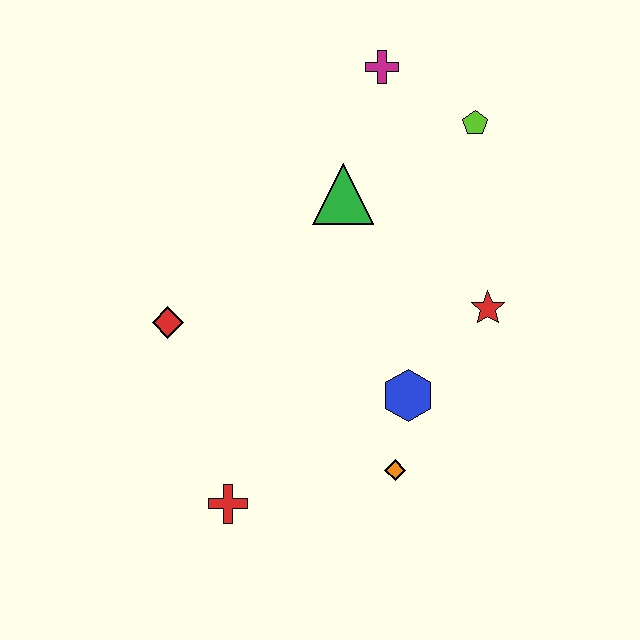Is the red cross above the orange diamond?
No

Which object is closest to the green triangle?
The magenta cross is closest to the green triangle.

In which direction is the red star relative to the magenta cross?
The red star is below the magenta cross.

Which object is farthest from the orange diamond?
The magenta cross is farthest from the orange diamond.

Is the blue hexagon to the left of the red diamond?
No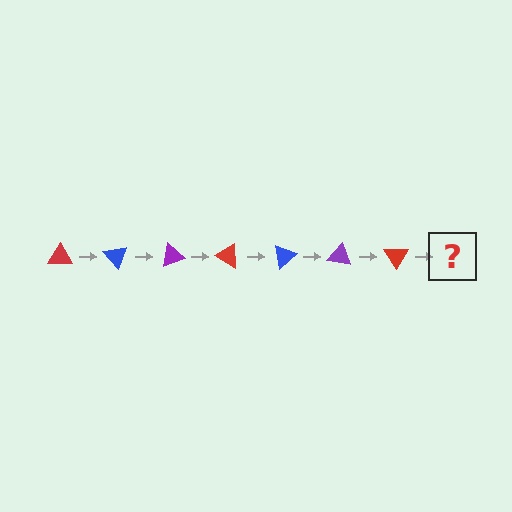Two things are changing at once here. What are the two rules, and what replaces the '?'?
The two rules are that it rotates 50 degrees each step and the color cycles through red, blue, and purple. The '?' should be a blue triangle, rotated 350 degrees from the start.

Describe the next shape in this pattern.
It should be a blue triangle, rotated 350 degrees from the start.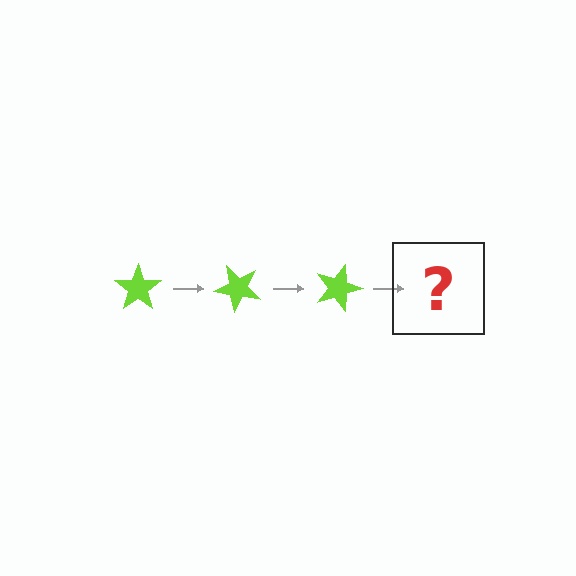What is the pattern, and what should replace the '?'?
The pattern is that the star rotates 45 degrees each step. The '?' should be a lime star rotated 135 degrees.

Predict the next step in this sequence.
The next step is a lime star rotated 135 degrees.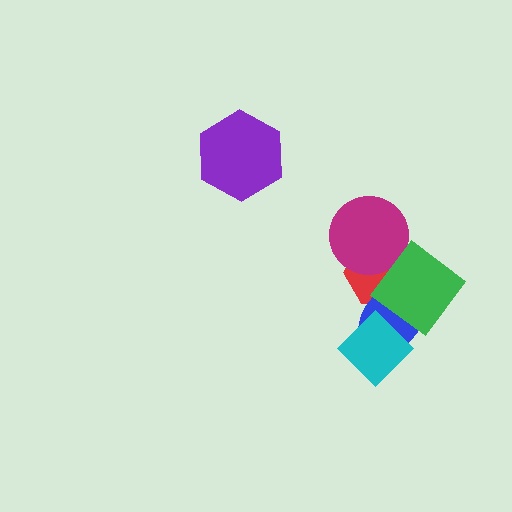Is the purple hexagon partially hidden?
No, no other shape covers it.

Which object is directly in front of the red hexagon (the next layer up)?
The blue ellipse is directly in front of the red hexagon.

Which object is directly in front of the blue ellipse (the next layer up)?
The cyan diamond is directly in front of the blue ellipse.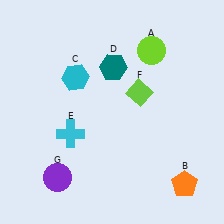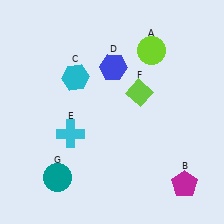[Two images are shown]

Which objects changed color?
B changed from orange to magenta. D changed from teal to blue. G changed from purple to teal.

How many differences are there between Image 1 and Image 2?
There are 3 differences between the two images.